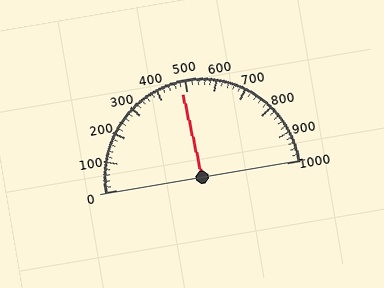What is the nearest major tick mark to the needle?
The nearest major tick mark is 500.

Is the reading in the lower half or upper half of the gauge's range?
The reading is in the lower half of the range (0 to 1000).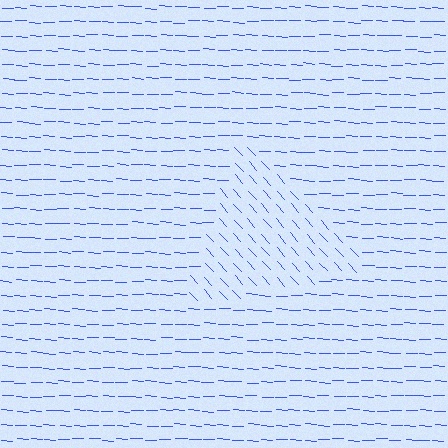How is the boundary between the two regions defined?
The boundary is defined purely by a change in line orientation (approximately 45 degrees difference). All lines are the same color and thickness.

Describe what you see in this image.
The image is filled with small blue line segments. A triangle region in the image has lines oriented differently from the surrounding lines, creating a visible texture boundary.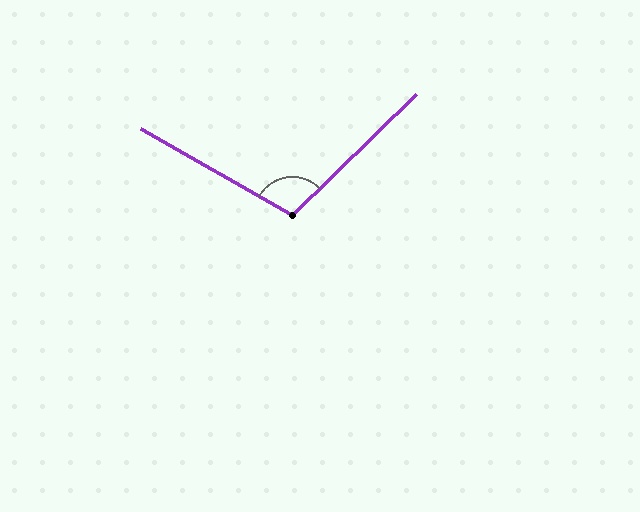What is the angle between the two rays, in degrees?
Approximately 106 degrees.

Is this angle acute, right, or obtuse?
It is obtuse.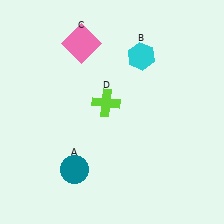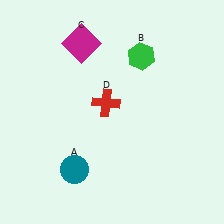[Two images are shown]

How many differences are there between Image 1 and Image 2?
There are 3 differences between the two images.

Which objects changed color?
B changed from cyan to green. C changed from pink to magenta. D changed from lime to red.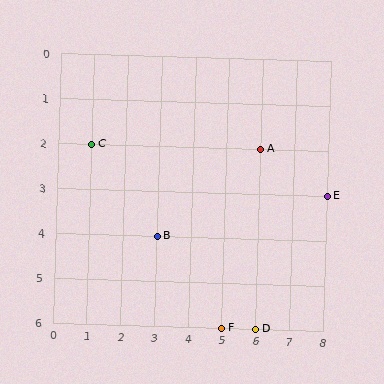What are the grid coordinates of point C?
Point C is at grid coordinates (1, 2).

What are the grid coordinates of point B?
Point B is at grid coordinates (3, 4).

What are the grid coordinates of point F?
Point F is at grid coordinates (5, 6).